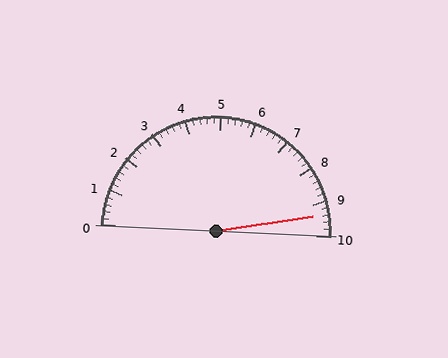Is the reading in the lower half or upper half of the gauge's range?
The reading is in the upper half of the range (0 to 10).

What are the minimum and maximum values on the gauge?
The gauge ranges from 0 to 10.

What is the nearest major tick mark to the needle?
The nearest major tick mark is 9.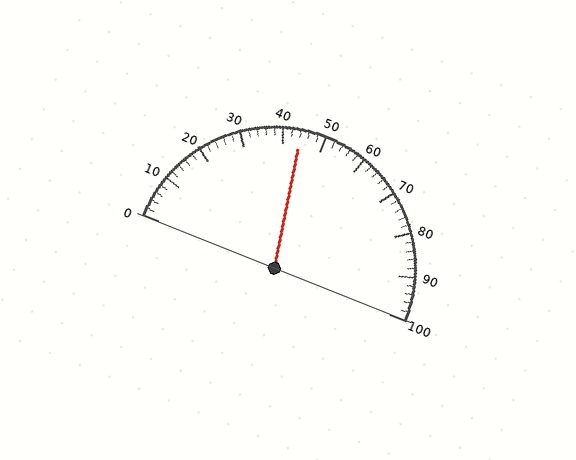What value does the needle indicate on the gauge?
The needle indicates approximately 44.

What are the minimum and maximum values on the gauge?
The gauge ranges from 0 to 100.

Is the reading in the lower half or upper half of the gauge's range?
The reading is in the lower half of the range (0 to 100).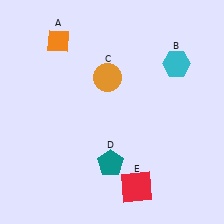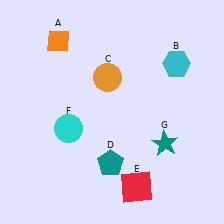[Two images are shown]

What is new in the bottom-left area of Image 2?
A cyan circle (F) was added in the bottom-left area of Image 2.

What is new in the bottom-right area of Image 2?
A teal star (G) was added in the bottom-right area of Image 2.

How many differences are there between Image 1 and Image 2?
There are 2 differences between the two images.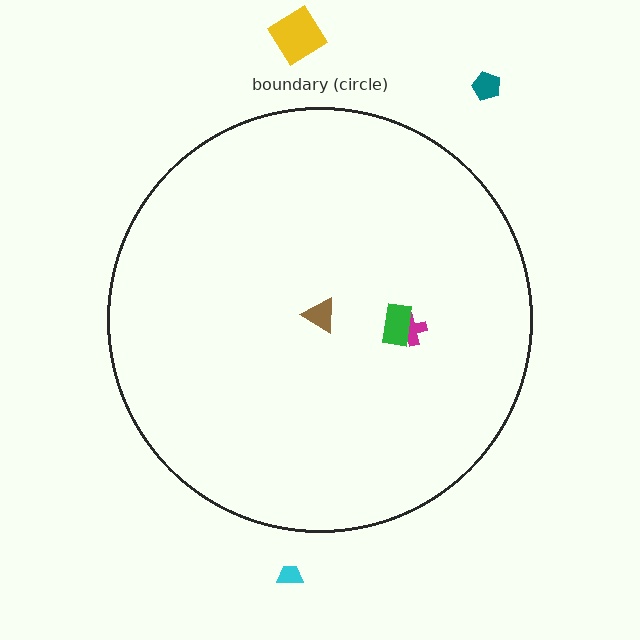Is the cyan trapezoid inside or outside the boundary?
Outside.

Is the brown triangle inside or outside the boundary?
Inside.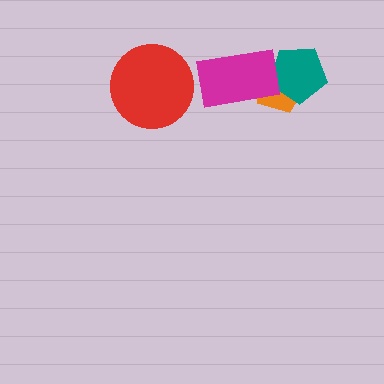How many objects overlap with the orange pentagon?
2 objects overlap with the orange pentagon.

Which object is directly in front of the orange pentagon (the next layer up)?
The teal pentagon is directly in front of the orange pentagon.